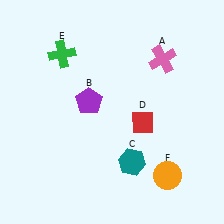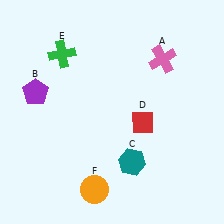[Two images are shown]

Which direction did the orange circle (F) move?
The orange circle (F) moved left.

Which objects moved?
The objects that moved are: the purple pentagon (B), the orange circle (F).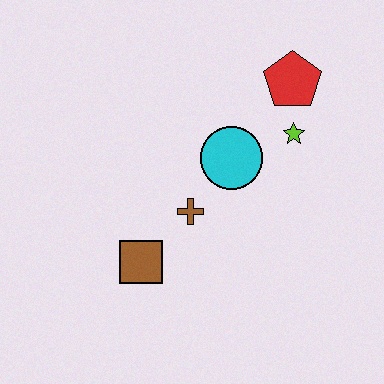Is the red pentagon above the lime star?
Yes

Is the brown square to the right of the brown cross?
No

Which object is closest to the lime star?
The red pentagon is closest to the lime star.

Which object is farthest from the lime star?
The brown square is farthest from the lime star.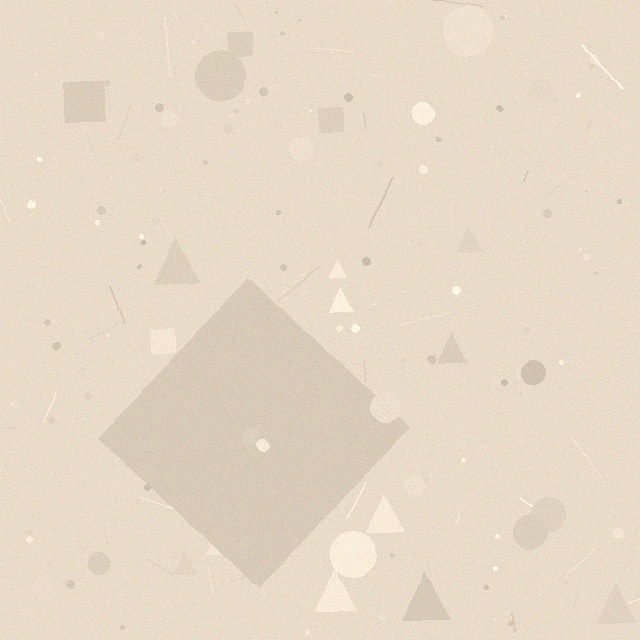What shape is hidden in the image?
A diamond is hidden in the image.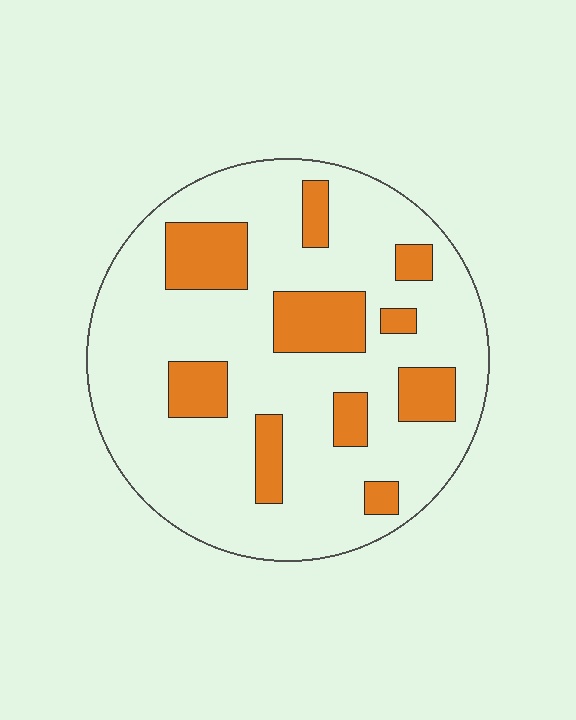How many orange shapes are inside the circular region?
10.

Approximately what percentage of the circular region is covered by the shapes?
Approximately 20%.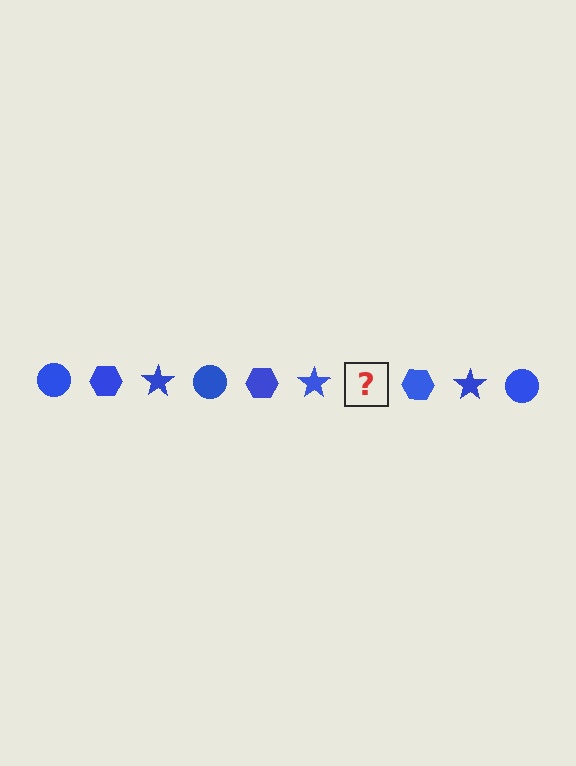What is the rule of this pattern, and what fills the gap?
The rule is that the pattern cycles through circle, hexagon, star shapes in blue. The gap should be filled with a blue circle.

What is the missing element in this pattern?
The missing element is a blue circle.